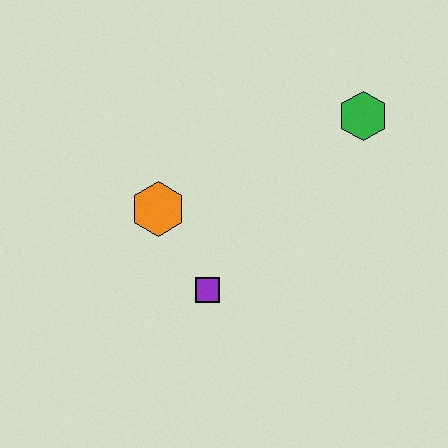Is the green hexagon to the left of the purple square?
No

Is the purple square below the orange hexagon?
Yes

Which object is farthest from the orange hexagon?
The green hexagon is farthest from the orange hexagon.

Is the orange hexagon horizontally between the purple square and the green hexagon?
No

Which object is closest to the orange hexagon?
The purple square is closest to the orange hexagon.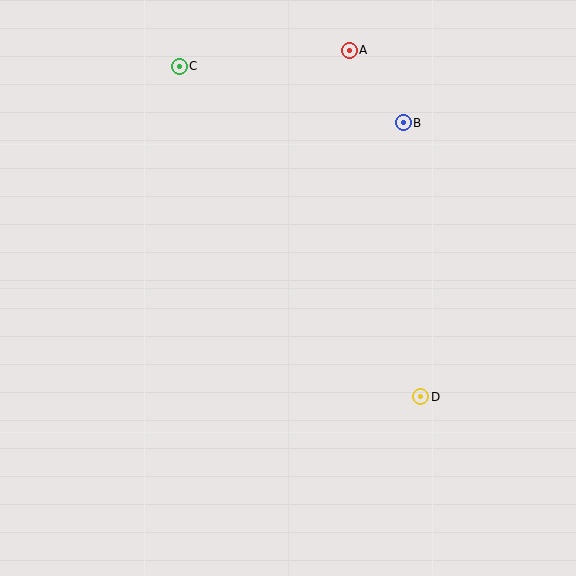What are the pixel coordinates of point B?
Point B is at (403, 123).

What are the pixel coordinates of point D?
Point D is at (421, 397).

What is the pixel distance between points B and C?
The distance between B and C is 231 pixels.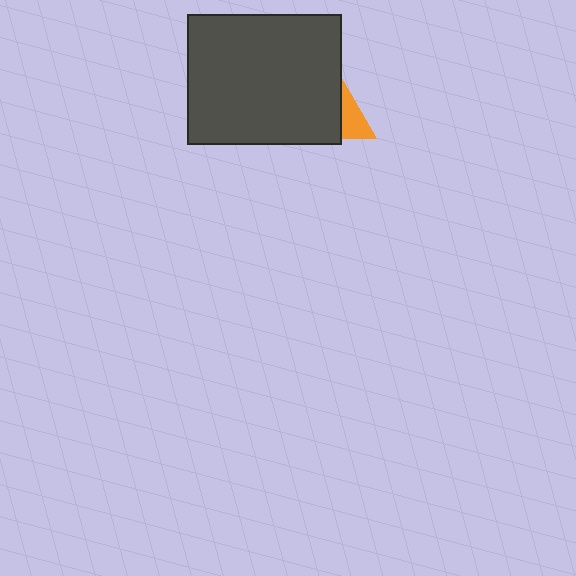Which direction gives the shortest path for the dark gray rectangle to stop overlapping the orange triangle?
Moving left gives the shortest separation.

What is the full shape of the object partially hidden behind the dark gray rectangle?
The partially hidden object is an orange triangle.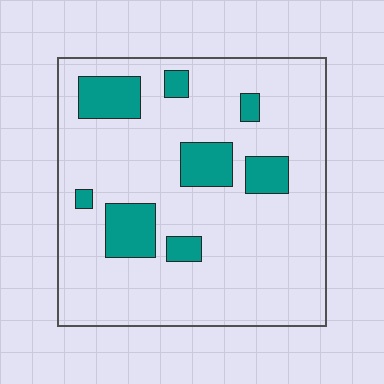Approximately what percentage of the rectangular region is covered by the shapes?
Approximately 15%.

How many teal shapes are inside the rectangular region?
8.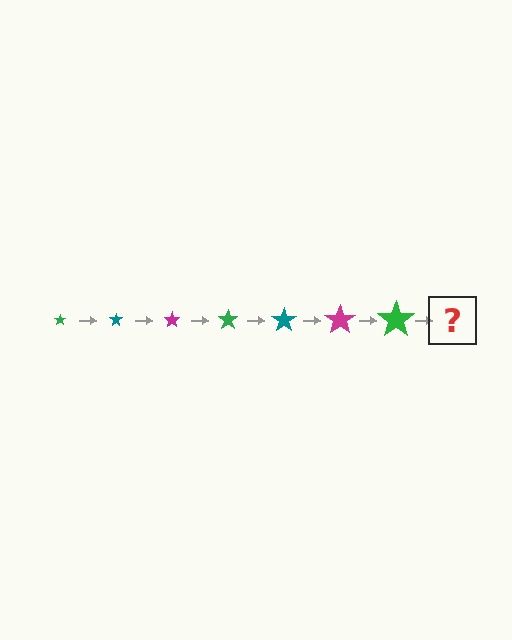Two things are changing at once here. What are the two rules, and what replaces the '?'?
The two rules are that the star grows larger each step and the color cycles through green, teal, and magenta. The '?' should be a teal star, larger than the previous one.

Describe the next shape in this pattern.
It should be a teal star, larger than the previous one.